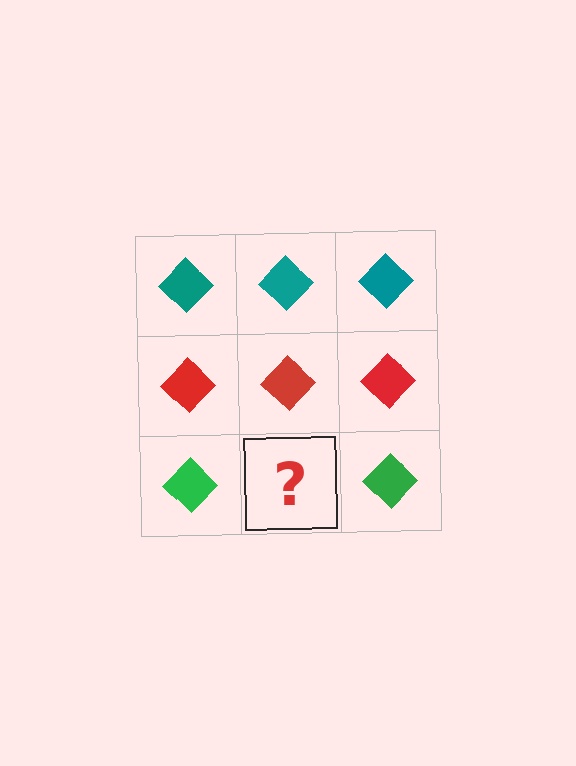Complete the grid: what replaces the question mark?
The question mark should be replaced with a green diamond.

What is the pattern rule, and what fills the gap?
The rule is that each row has a consistent color. The gap should be filled with a green diamond.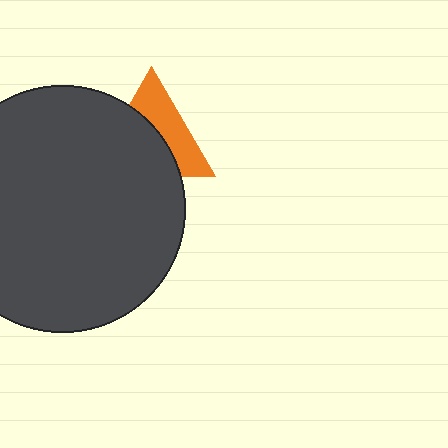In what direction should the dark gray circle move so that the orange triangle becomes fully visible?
The dark gray circle should move toward the lower-left. That is the shortest direction to clear the overlap and leave the orange triangle fully visible.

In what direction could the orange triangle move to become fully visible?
The orange triangle could move toward the upper-right. That would shift it out from behind the dark gray circle entirely.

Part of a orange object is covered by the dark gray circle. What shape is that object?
It is a triangle.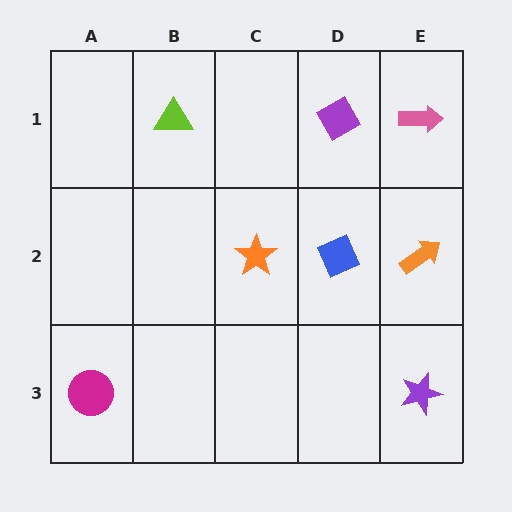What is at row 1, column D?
A purple diamond.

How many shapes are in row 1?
3 shapes.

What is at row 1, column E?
A pink arrow.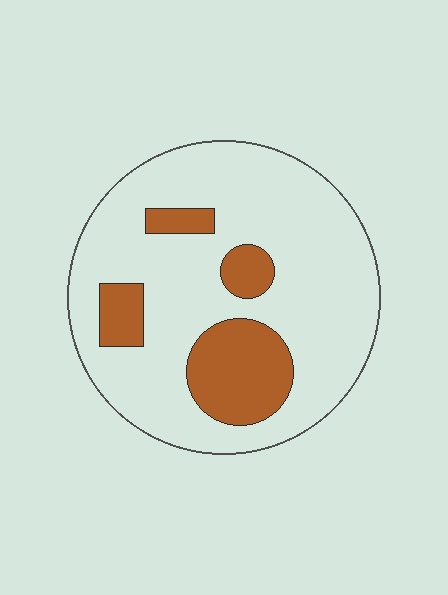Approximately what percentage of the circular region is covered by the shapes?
Approximately 20%.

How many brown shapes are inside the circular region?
4.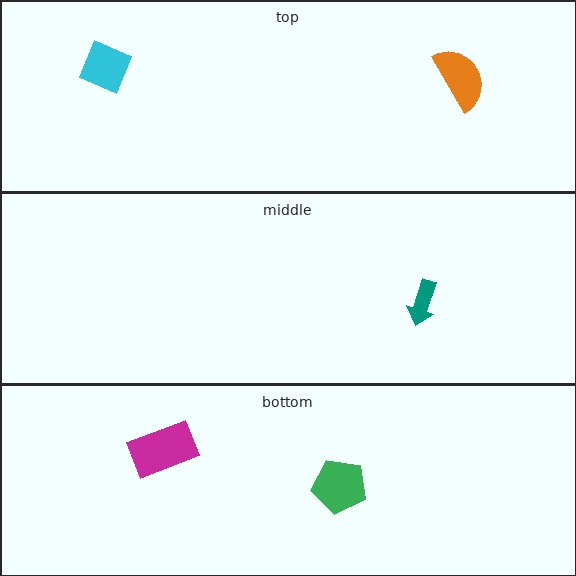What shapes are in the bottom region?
The magenta rectangle, the green pentagon.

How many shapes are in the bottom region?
2.